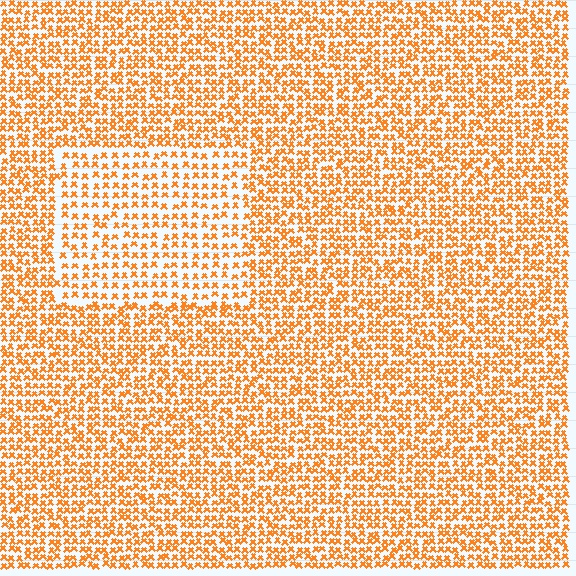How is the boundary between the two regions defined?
The boundary is defined by a change in element density (approximately 1.7x ratio). All elements are the same color, size, and shape.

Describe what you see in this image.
The image contains small orange elements arranged at two different densities. A rectangle-shaped region is visible where the elements are less densely packed than the surrounding area.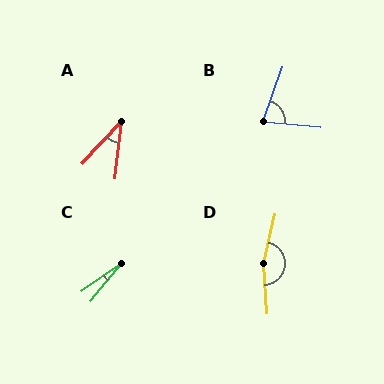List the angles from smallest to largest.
C (16°), A (36°), B (77°), D (163°).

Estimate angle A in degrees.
Approximately 36 degrees.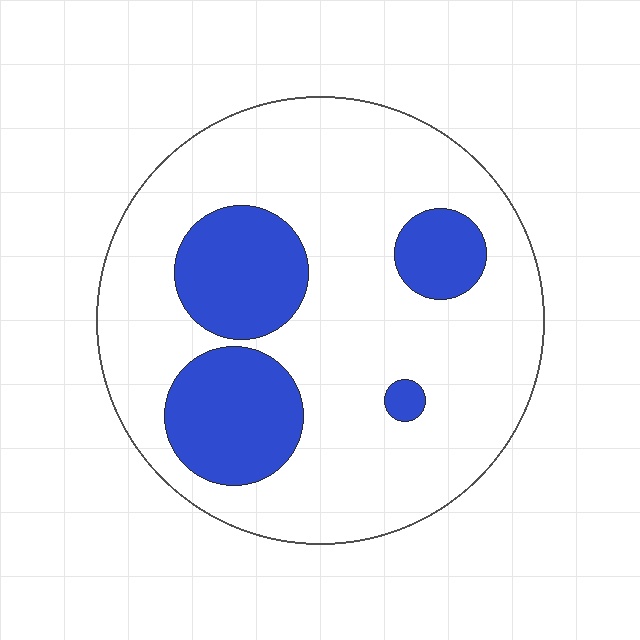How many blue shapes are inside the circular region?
4.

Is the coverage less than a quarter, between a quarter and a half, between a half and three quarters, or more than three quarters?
Less than a quarter.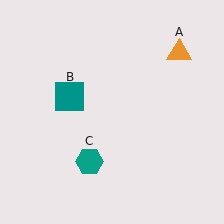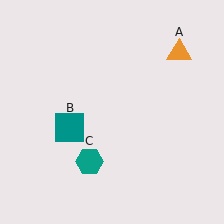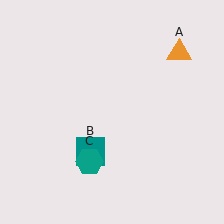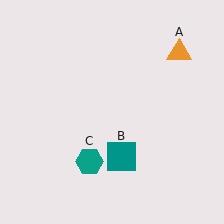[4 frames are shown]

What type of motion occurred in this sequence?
The teal square (object B) rotated counterclockwise around the center of the scene.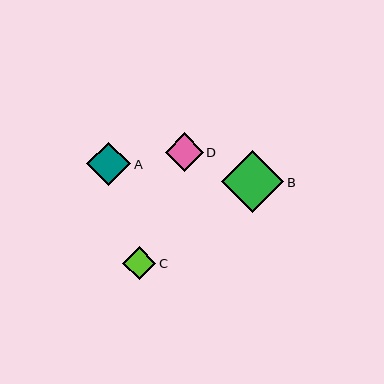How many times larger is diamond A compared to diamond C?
Diamond A is approximately 1.3 times the size of diamond C.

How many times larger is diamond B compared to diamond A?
Diamond B is approximately 1.4 times the size of diamond A.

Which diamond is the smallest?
Diamond C is the smallest with a size of approximately 33 pixels.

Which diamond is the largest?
Diamond B is the largest with a size of approximately 62 pixels.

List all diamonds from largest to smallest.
From largest to smallest: B, A, D, C.